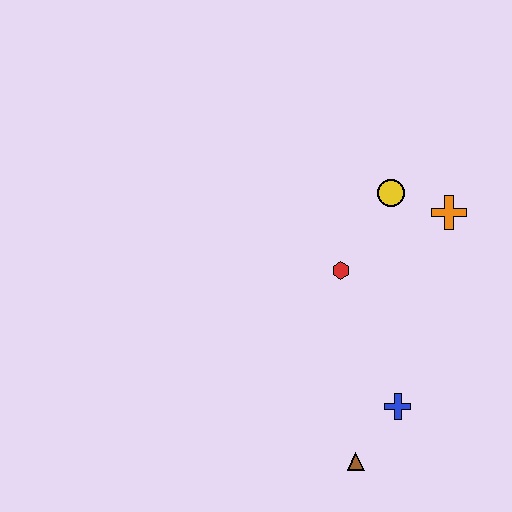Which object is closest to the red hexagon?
The yellow circle is closest to the red hexagon.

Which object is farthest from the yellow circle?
The brown triangle is farthest from the yellow circle.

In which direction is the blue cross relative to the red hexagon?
The blue cross is below the red hexagon.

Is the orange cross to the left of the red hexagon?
No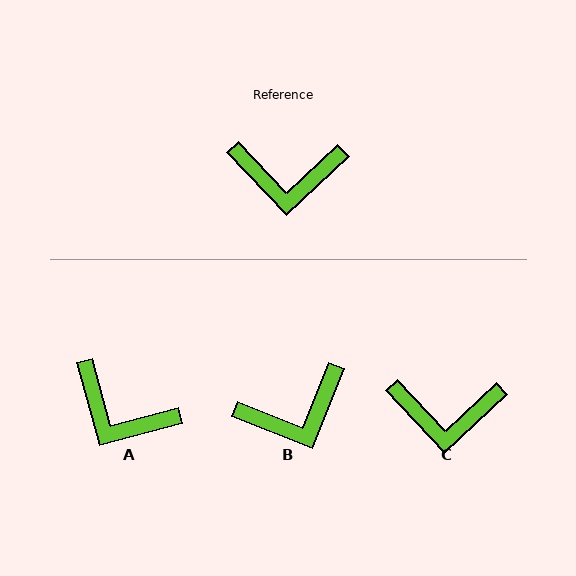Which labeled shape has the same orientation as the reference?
C.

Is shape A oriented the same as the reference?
No, it is off by about 28 degrees.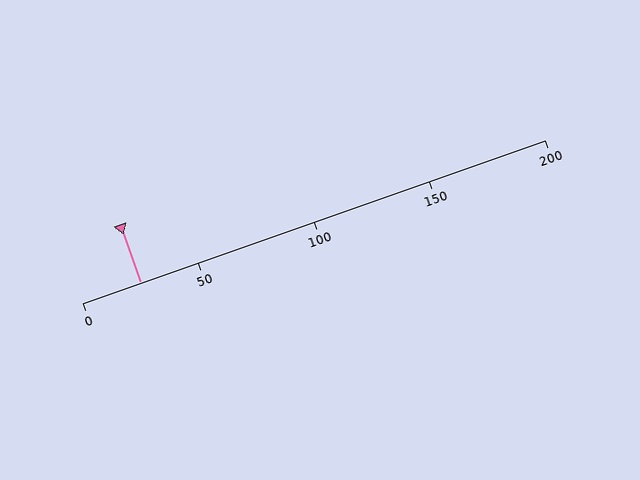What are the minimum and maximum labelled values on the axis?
The axis runs from 0 to 200.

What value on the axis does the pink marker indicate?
The marker indicates approximately 25.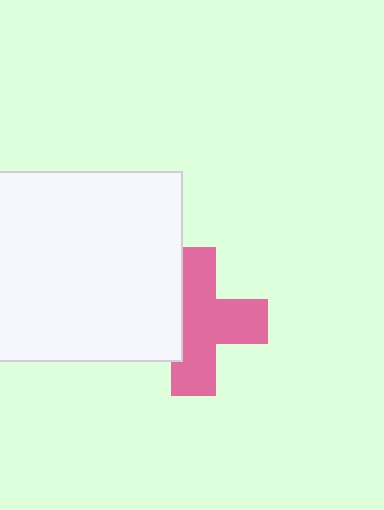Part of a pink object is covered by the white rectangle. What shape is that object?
It is a cross.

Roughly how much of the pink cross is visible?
Most of it is visible (roughly 67%).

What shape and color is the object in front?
The object in front is a white rectangle.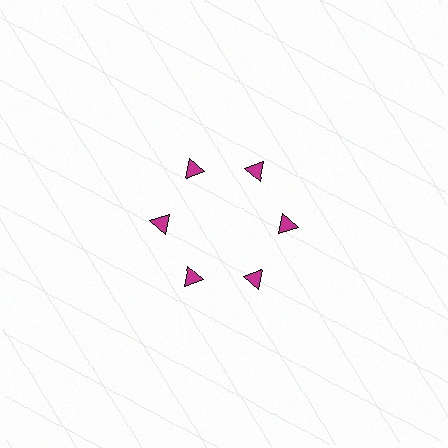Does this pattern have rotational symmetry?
Yes, this pattern has 6-fold rotational symmetry. It looks the same after rotating 60 degrees around the center.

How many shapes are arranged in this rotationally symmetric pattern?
There are 6 shapes, arranged in 6 groups of 1.